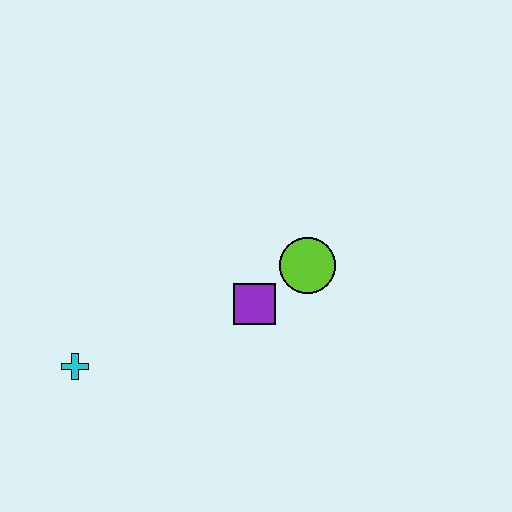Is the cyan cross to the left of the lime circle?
Yes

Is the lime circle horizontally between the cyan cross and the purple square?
No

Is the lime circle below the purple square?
No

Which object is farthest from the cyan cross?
The lime circle is farthest from the cyan cross.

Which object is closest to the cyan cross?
The purple square is closest to the cyan cross.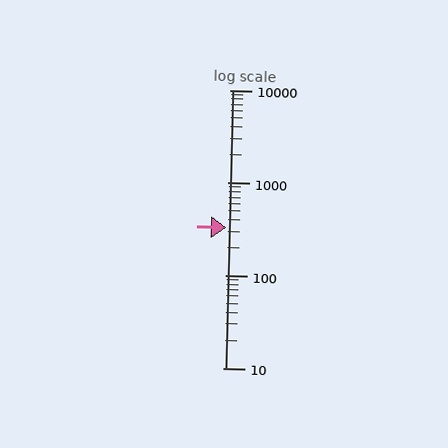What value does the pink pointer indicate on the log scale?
The pointer indicates approximately 330.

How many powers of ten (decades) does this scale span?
The scale spans 3 decades, from 10 to 10000.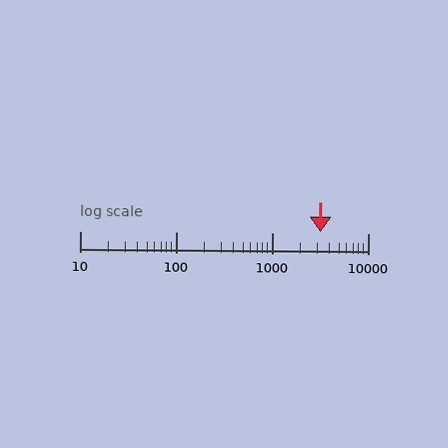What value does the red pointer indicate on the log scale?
The pointer indicates approximately 3200.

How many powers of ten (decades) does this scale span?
The scale spans 3 decades, from 10 to 10000.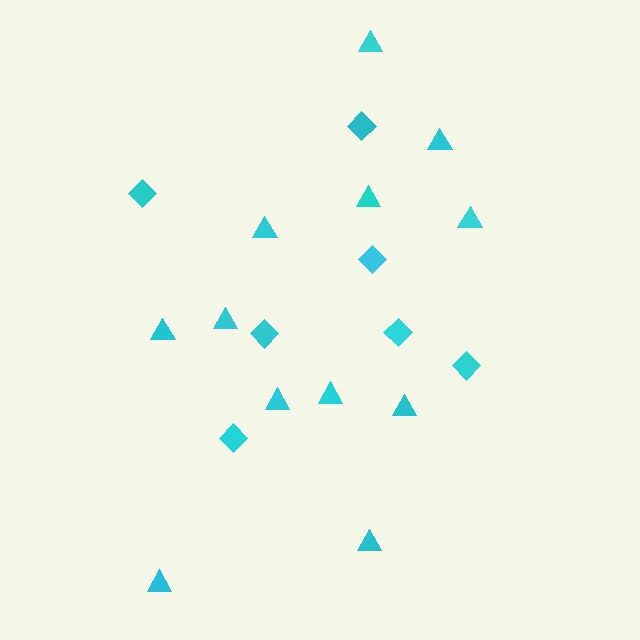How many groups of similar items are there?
There are 2 groups: one group of diamonds (7) and one group of triangles (12).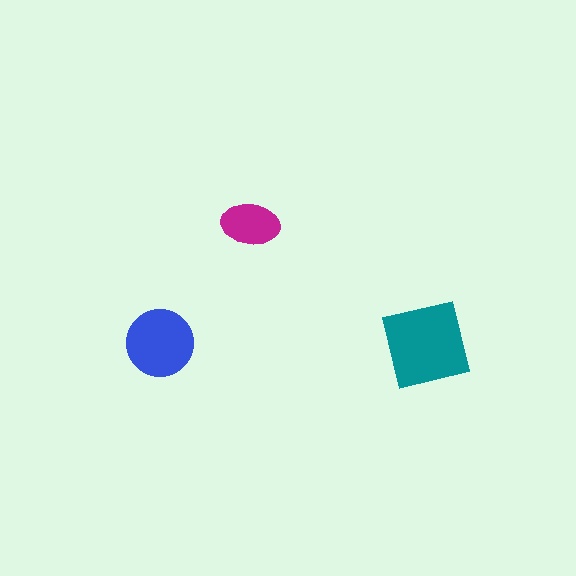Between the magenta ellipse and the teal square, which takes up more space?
The teal square.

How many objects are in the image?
There are 3 objects in the image.